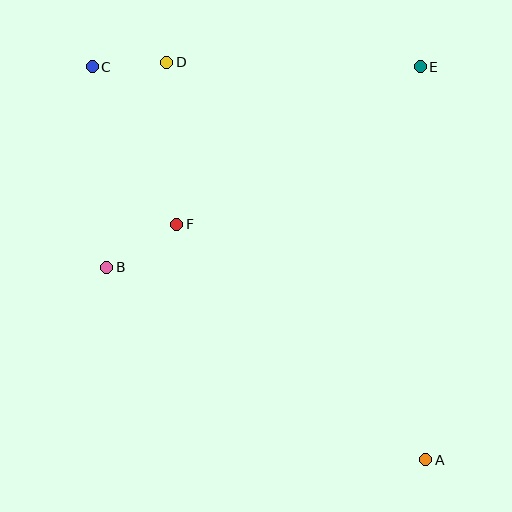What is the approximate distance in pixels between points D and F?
The distance between D and F is approximately 162 pixels.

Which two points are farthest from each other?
Points A and C are farthest from each other.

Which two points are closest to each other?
Points C and D are closest to each other.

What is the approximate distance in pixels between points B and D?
The distance between B and D is approximately 214 pixels.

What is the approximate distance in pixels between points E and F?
The distance between E and F is approximately 290 pixels.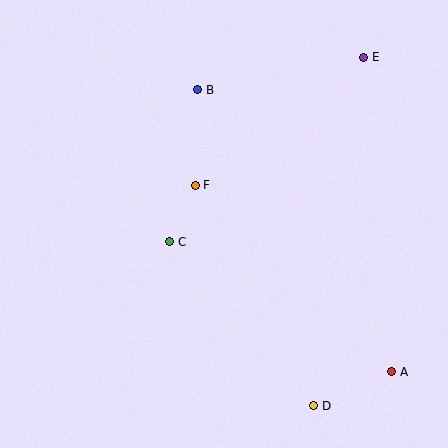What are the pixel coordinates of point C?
Point C is at (170, 242).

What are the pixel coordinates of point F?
Point F is at (195, 185).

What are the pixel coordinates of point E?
Point E is at (364, 58).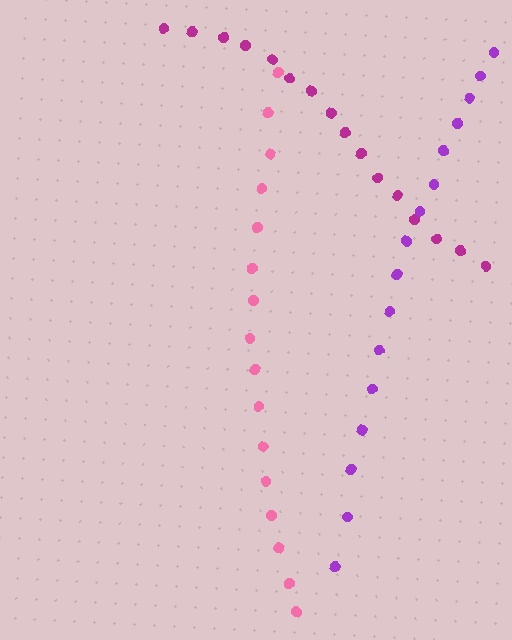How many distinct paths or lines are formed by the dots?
There are 3 distinct paths.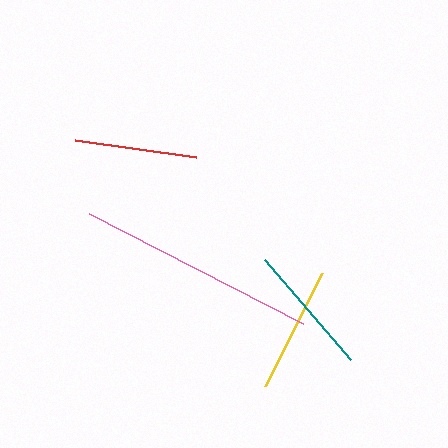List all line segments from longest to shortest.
From longest to shortest: pink, teal, yellow, red.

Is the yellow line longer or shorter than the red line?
The yellow line is longer than the red line.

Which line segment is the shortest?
The red line is the shortest at approximately 122 pixels.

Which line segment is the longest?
The pink line is the longest at approximately 241 pixels.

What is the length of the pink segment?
The pink segment is approximately 241 pixels long.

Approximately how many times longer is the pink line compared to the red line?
The pink line is approximately 2.0 times the length of the red line.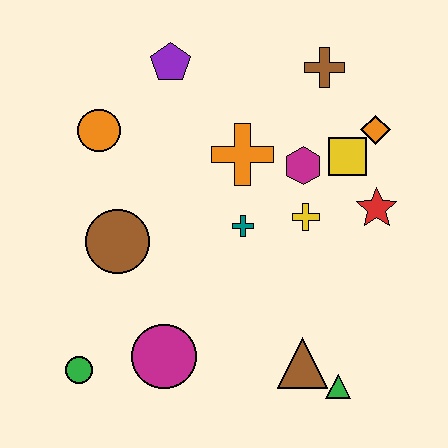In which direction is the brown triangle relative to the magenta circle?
The brown triangle is to the right of the magenta circle.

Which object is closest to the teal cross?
The yellow cross is closest to the teal cross.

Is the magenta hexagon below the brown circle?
No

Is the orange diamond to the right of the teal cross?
Yes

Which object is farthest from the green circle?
The brown cross is farthest from the green circle.